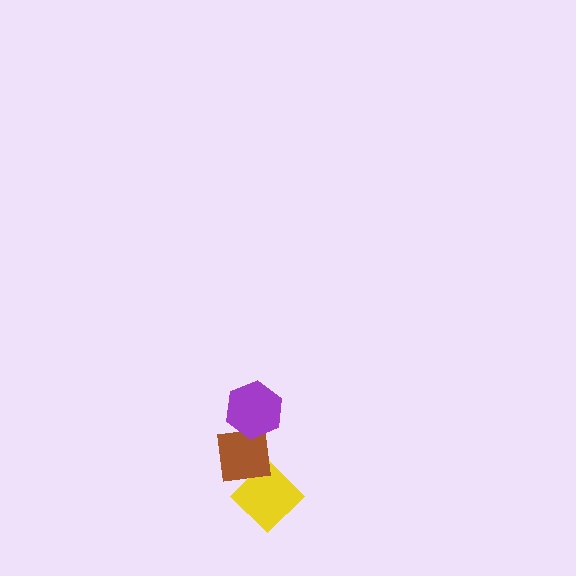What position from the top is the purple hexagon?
The purple hexagon is 1st from the top.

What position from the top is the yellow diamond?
The yellow diamond is 3rd from the top.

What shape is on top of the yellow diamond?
The brown square is on top of the yellow diamond.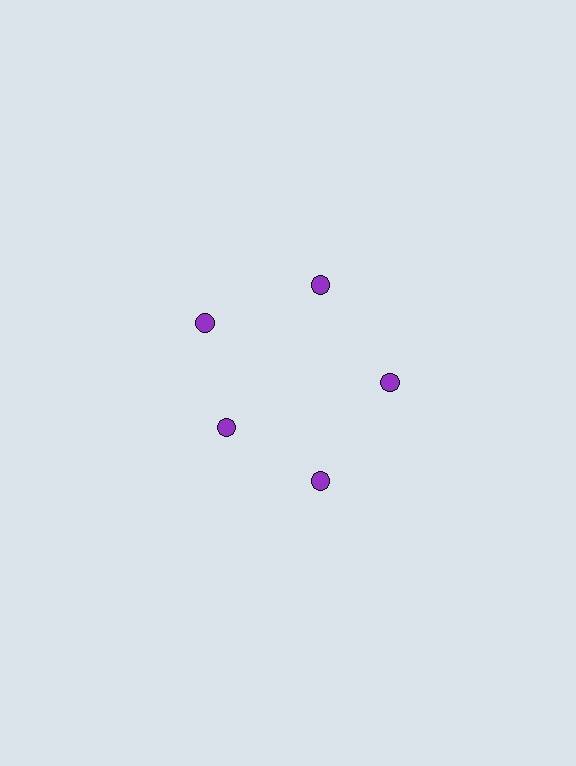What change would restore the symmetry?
The symmetry would be restored by moving it outward, back onto the ring so that all 5 circles sit at equal angles and equal distance from the center.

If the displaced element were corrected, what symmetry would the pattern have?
It would have 5-fold rotational symmetry — the pattern would map onto itself every 72 degrees.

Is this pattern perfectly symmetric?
No. The 5 purple circles are arranged in a ring, but one element near the 8 o'clock position is pulled inward toward the center, breaking the 5-fold rotational symmetry.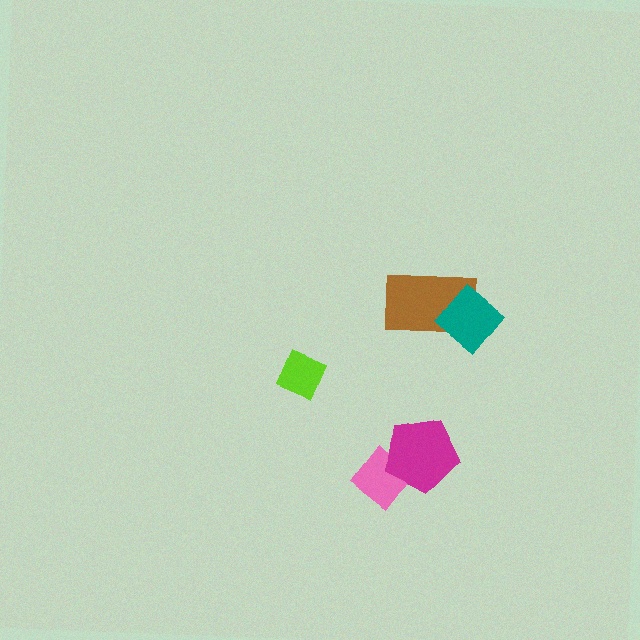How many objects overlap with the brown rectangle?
1 object overlaps with the brown rectangle.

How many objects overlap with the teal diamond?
1 object overlaps with the teal diamond.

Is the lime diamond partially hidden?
No, no other shape covers it.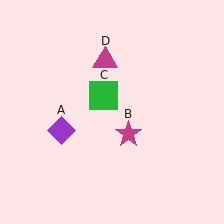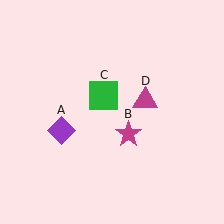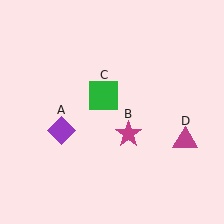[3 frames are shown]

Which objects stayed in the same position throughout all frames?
Purple diamond (object A) and magenta star (object B) and green square (object C) remained stationary.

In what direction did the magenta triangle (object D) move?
The magenta triangle (object D) moved down and to the right.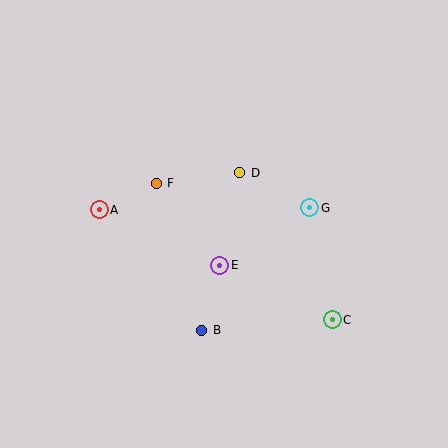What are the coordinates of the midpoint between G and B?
The midpoint between G and B is at (256, 269).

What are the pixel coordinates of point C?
Point C is at (332, 320).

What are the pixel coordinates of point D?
Point D is at (240, 173).